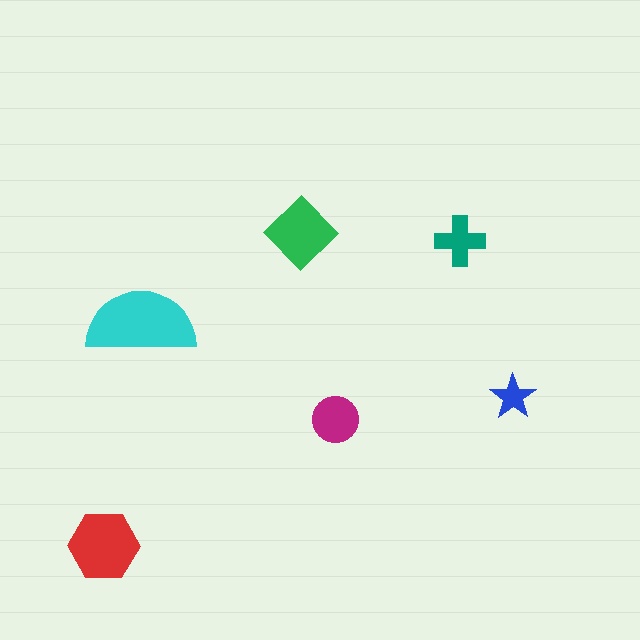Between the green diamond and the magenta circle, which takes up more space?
The green diamond.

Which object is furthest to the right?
The blue star is rightmost.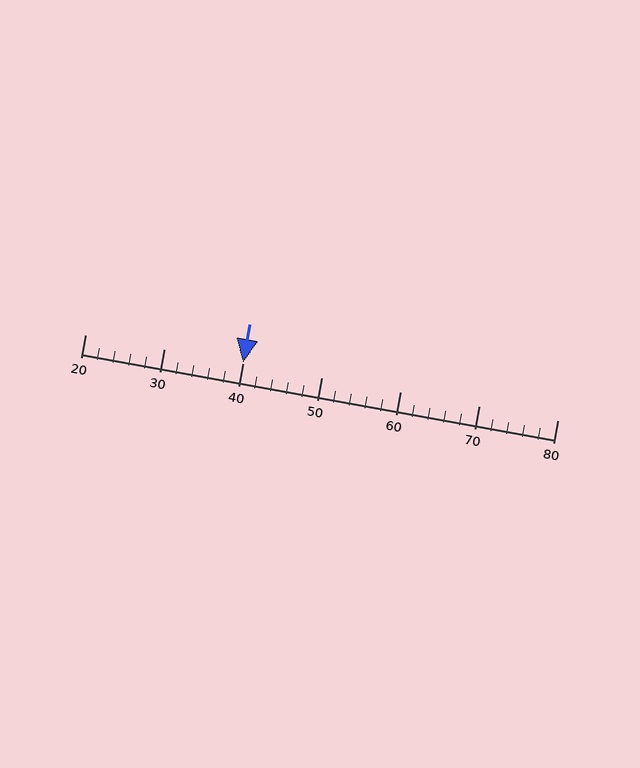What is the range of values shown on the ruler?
The ruler shows values from 20 to 80.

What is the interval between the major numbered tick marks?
The major tick marks are spaced 10 units apart.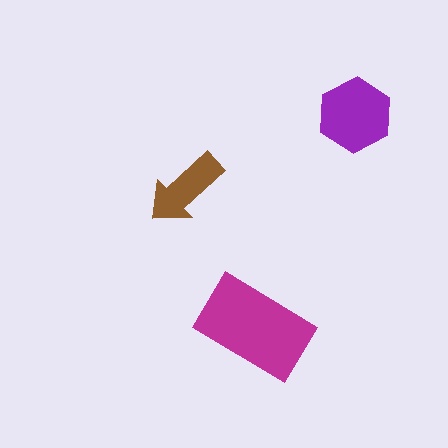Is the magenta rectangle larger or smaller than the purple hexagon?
Larger.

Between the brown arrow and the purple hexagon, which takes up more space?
The purple hexagon.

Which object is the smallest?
The brown arrow.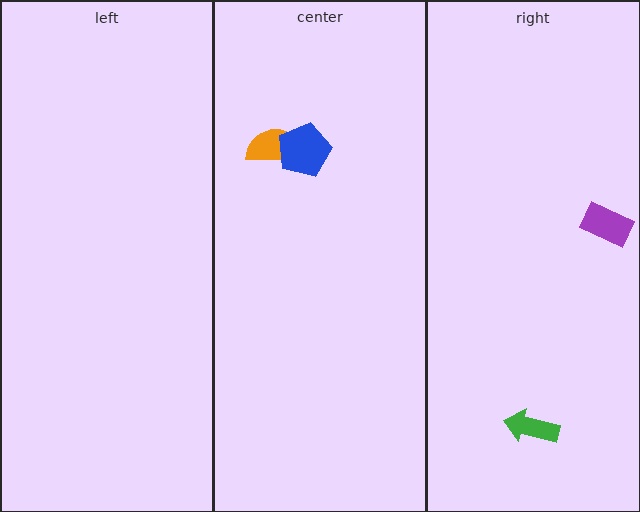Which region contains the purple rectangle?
The right region.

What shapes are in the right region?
The purple rectangle, the green arrow.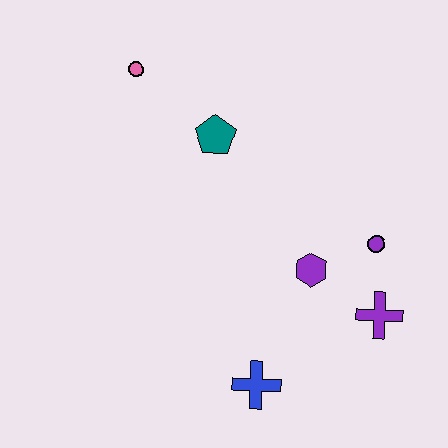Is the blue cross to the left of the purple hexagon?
Yes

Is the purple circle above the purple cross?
Yes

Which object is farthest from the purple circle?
The pink circle is farthest from the purple circle.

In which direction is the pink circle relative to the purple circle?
The pink circle is to the left of the purple circle.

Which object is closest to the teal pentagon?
The pink circle is closest to the teal pentagon.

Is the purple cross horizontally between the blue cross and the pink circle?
No